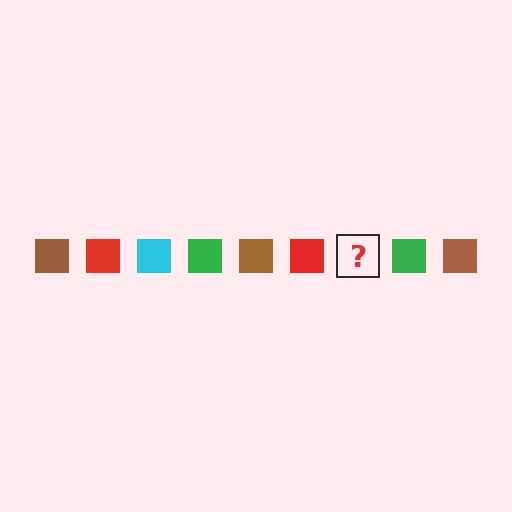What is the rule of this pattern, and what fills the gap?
The rule is that the pattern cycles through brown, red, cyan, green squares. The gap should be filled with a cyan square.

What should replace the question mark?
The question mark should be replaced with a cyan square.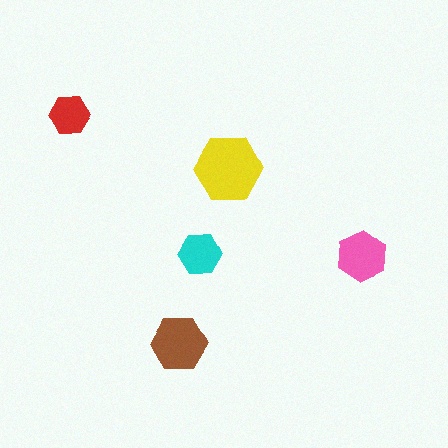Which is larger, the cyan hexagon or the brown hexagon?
The brown one.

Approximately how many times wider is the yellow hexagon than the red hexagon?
About 1.5 times wider.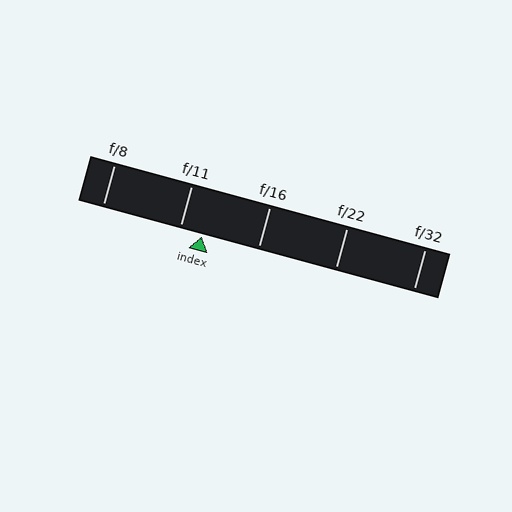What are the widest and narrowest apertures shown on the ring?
The widest aperture shown is f/8 and the narrowest is f/32.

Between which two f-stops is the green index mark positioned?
The index mark is between f/11 and f/16.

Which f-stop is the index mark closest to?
The index mark is closest to f/11.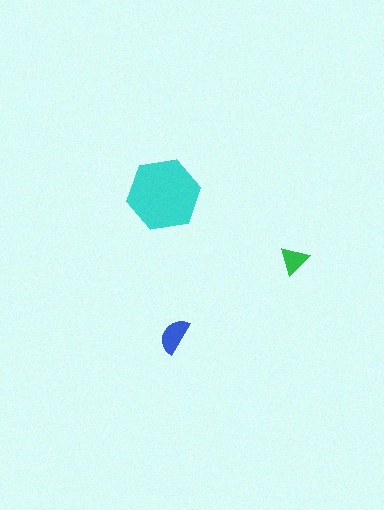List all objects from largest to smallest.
The cyan hexagon, the blue semicircle, the green triangle.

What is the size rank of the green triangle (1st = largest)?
3rd.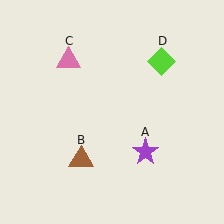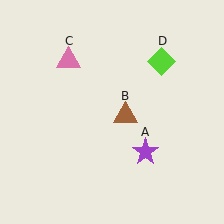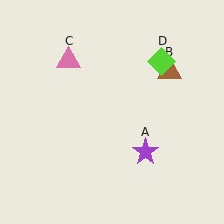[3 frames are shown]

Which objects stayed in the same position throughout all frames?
Purple star (object A) and pink triangle (object C) and lime diamond (object D) remained stationary.